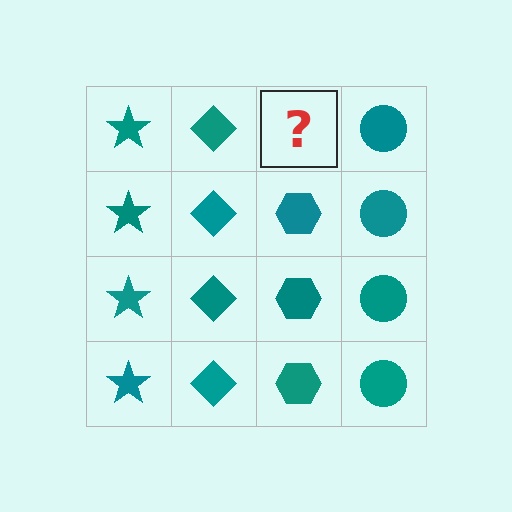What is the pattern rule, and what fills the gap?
The rule is that each column has a consistent shape. The gap should be filled with a teal hexagon.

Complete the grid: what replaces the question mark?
The question mark should be replaced with a teal hexagon.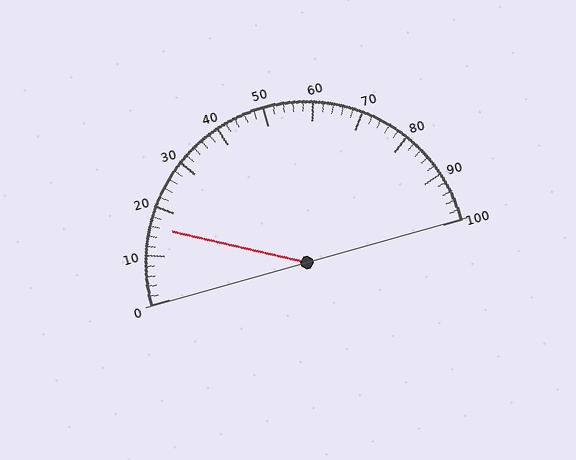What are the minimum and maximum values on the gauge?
The gauge ranges from 0 to 100.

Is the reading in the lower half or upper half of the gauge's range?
The reading is in the lower half of the range (0 to 100).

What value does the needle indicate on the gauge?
The needle indicates approximately 16.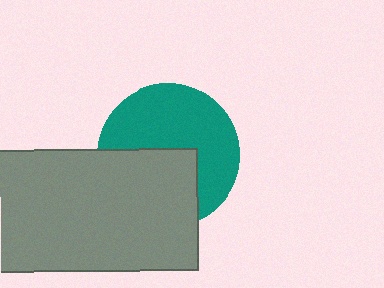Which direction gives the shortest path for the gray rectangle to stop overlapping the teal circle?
Moving down gives the shortest separation.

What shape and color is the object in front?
The object in front is a gray rectangle.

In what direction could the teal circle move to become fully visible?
The teal circle could move up. That would shift it out from behind the gray rectangle entirely.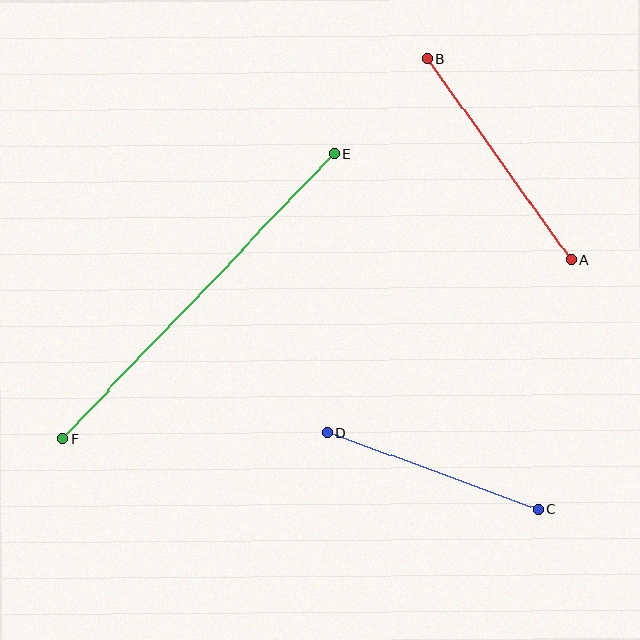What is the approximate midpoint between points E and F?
The midpoint is at approximately (198, 296) pixels.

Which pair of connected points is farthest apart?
Points E and F are farthest apart.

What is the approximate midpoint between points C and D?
The midpoint is at approximately (433, 471) pixels.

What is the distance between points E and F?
The distance is approximately 393 pixels.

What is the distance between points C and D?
The distance is approximately 226 pixels.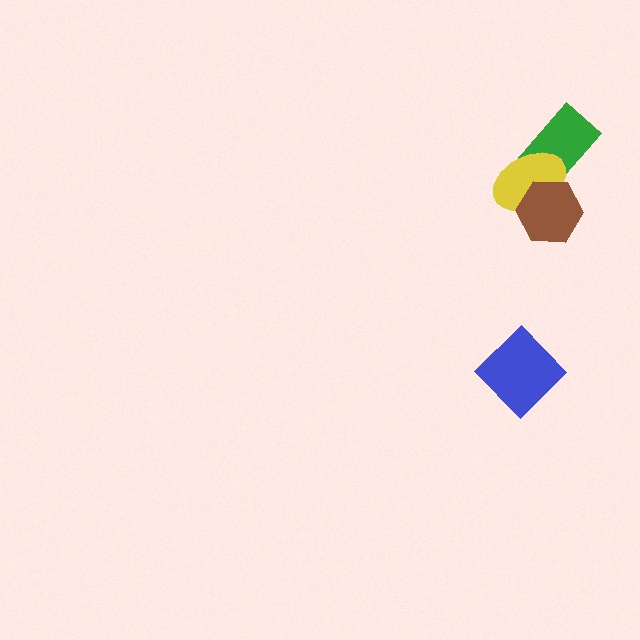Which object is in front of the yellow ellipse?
The brown hexagon is in front of the yellow ellipse.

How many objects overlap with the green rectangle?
2 objects overlap with the green rectangle.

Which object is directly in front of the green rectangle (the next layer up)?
The yellow ellipse is directly in front of the green rectangle.